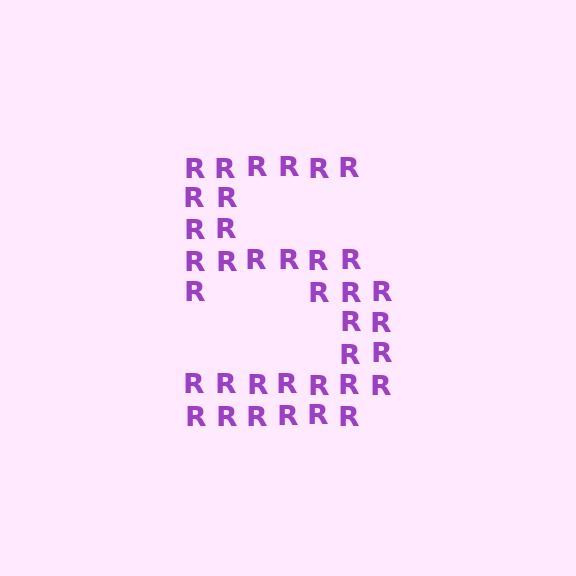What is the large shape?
The large shape is the digit 5.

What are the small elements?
The small elements are letter R's.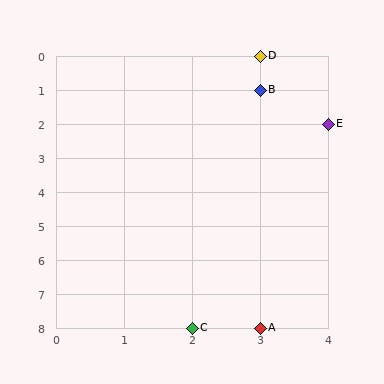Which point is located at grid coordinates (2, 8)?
Point C is at (2, 8).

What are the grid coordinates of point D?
Point D is at grid coordinates (3, 0).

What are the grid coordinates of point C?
Point C is at grid coordinates (2, 8).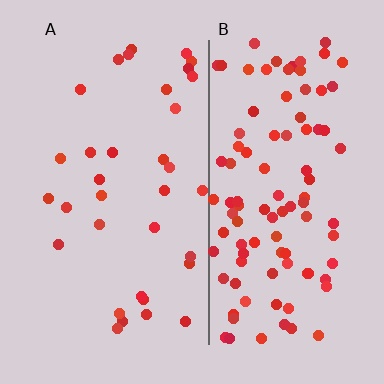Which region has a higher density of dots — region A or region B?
B (the right).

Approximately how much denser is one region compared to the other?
Approximately 2.9× — region B over region A.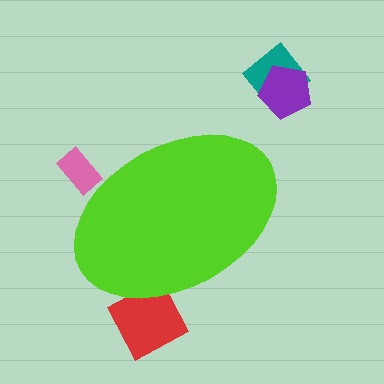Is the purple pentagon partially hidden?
No, the purple pentagon is fully visible.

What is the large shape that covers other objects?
A lime ellipse.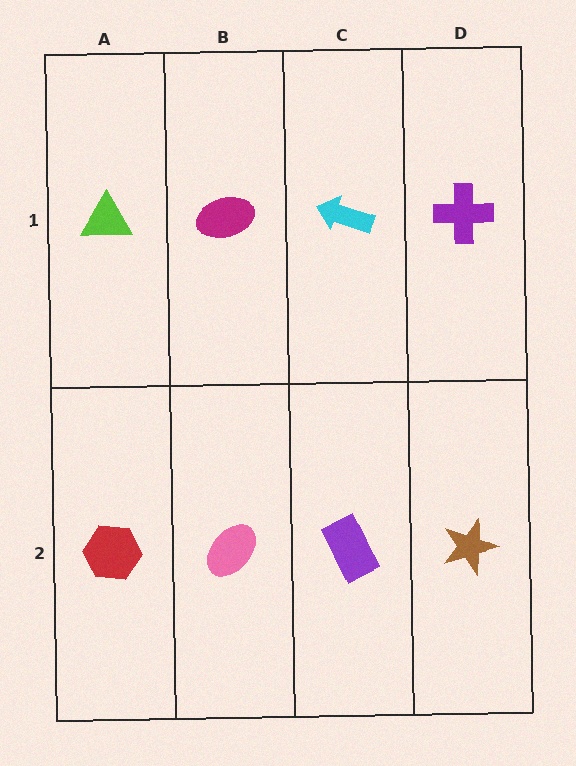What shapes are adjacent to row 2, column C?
A cyan arrow (row 1, column C), a pink ellipse (row 2, column B), a brown star (row 2, column D).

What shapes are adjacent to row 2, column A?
A lime triangle (row 1, column A), a pink ellipse (row 2, column B).